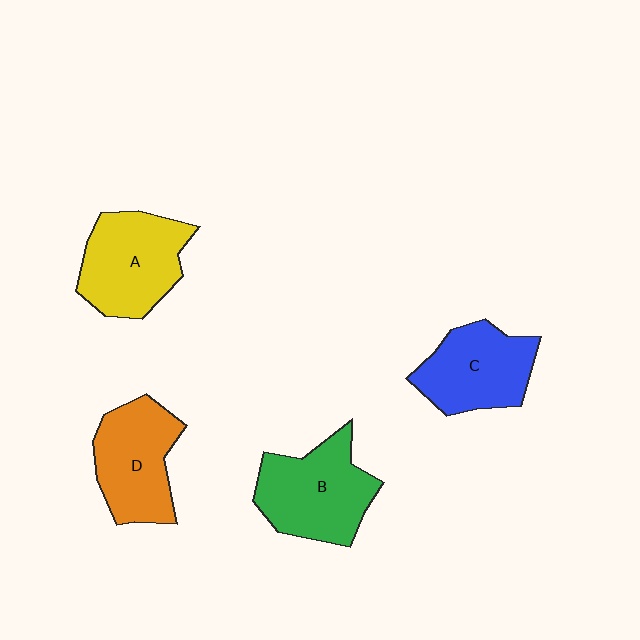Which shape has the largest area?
Shape B (green).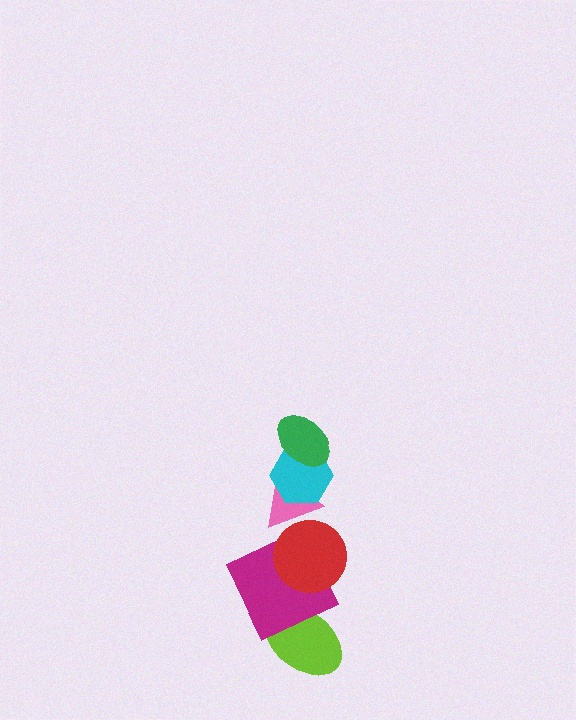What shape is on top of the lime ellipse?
The magenta square is on top of the lime ellipse.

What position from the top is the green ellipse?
The green ellipse is 1st from the top.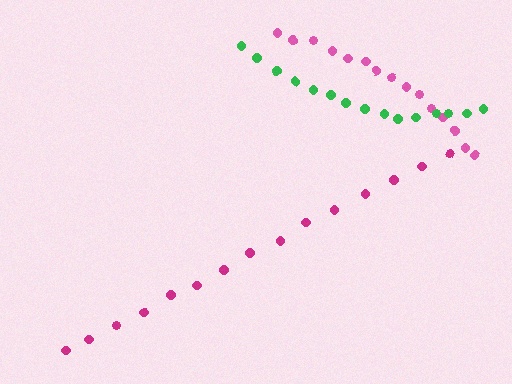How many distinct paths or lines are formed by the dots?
There are 3 distinct paths.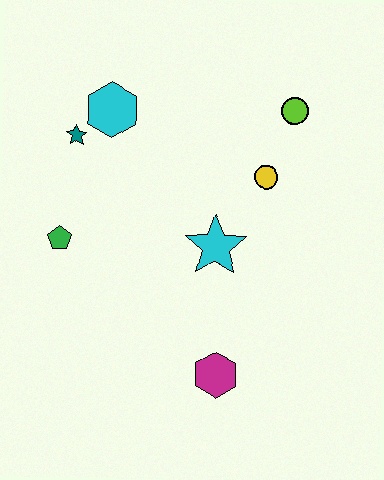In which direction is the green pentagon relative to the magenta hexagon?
The green pentagon is to the left of the magenta hexagon.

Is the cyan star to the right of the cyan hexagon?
Yes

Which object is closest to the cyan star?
The yellow circle is closest to the cyan star.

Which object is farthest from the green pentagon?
The lime circle is farthest from the green pentagon.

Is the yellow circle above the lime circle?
No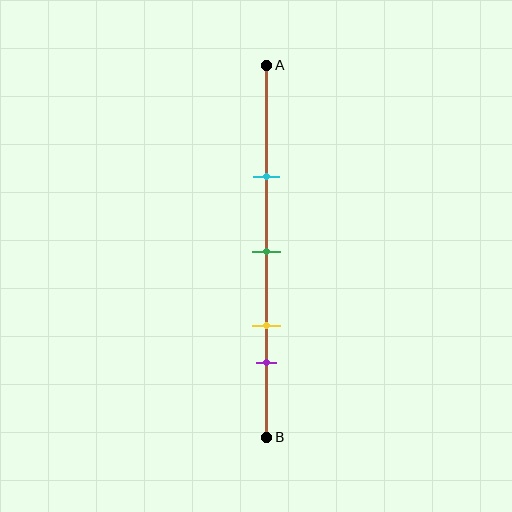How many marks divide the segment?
There are 4 marks dividing the segment.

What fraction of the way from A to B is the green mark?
The green mark is approximately 50% (0.5) of the way from A to B.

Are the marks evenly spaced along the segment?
No, the marks are not evenly spaced.